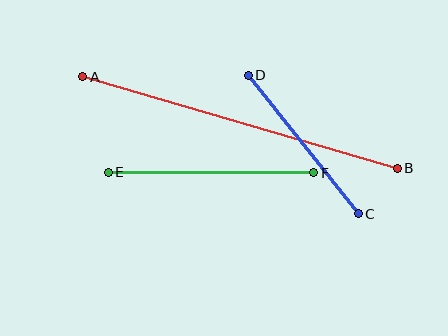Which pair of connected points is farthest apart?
Points A and B are farthest apart.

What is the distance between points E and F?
The distance is approximately 205 pixels.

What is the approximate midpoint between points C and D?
The midpoint is at approximately (303, 144) pixels.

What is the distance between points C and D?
The distance is approximately 177 pixels.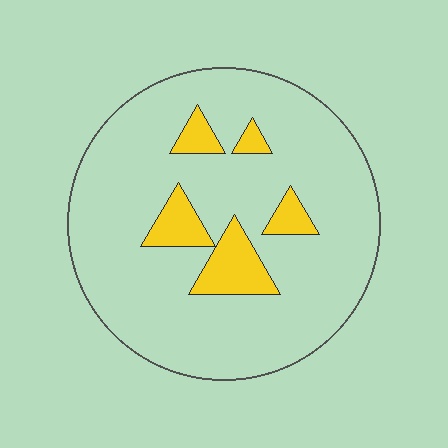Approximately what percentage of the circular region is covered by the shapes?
Approximately 15%.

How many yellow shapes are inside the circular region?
5.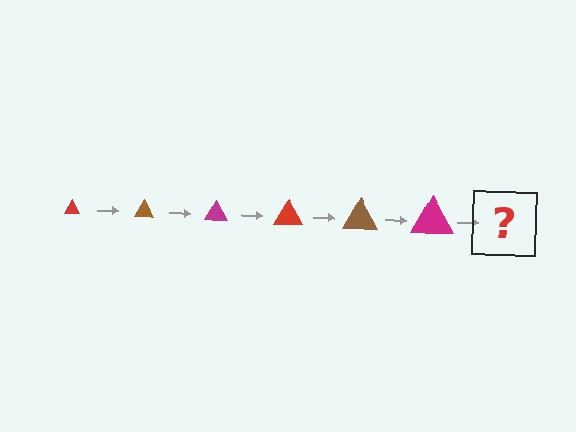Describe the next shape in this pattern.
It should be a red triangle, larger than the previous one.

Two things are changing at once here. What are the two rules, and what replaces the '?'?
The two rules are that the triangle grows larger each step and the color cycles through red, brown, and magenta. The '?' should be a red triangle, larger than the previous one.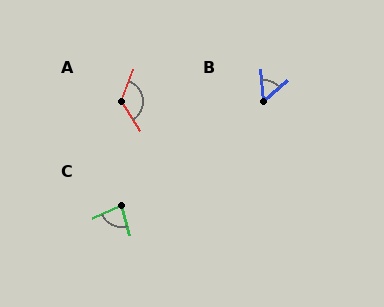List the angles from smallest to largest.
B (54°), C (81°), A (126°).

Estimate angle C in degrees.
Approximately 81 degrees.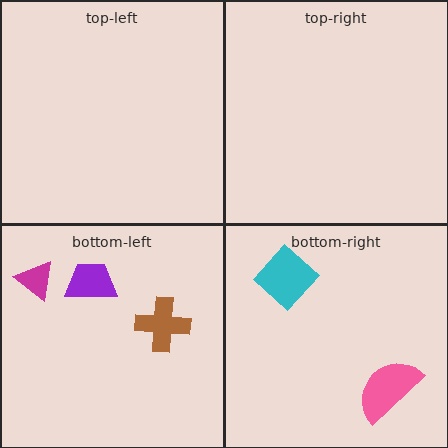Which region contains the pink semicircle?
The bottom-right region.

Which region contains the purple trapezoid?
The bottom-left region.